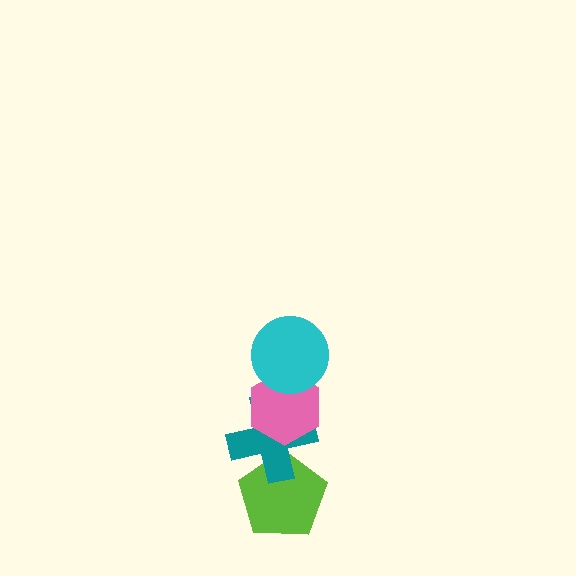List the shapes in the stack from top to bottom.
From top to bottom: the cyan circle, the pink hexagon, the teal cross, the lime pentagon.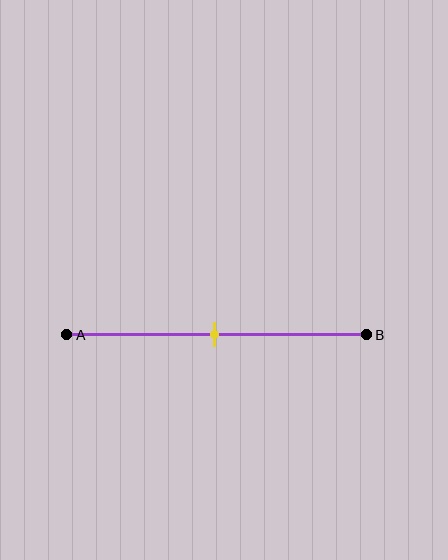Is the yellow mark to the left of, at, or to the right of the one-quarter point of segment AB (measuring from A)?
The yellow mark is to the right of the one-quarter point of segment AB.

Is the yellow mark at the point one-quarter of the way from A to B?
No, the mark is at about 50% from A, not at the 25% one-quarter point.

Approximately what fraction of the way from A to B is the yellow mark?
The yellow mark is approximately 50% of the way from A to B.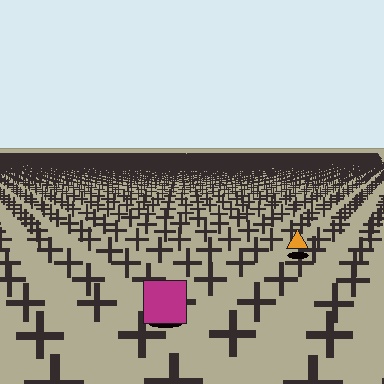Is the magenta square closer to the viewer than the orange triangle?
Yes. The magenta square is closer — you can tell from the texture gradient: the ground texture is coarser near it.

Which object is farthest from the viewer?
The orange triangle is farthest from the viewer. It appears smaller and the ground texture around it is denser.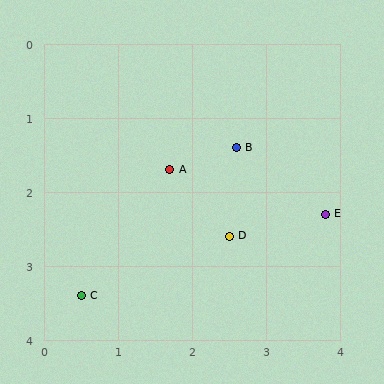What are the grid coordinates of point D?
Point D is at approximately (2.5, 2.6).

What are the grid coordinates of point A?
Point A is at approximately (1.7, 1.7).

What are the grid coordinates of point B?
Point B is at approximately (2.6, 1.4).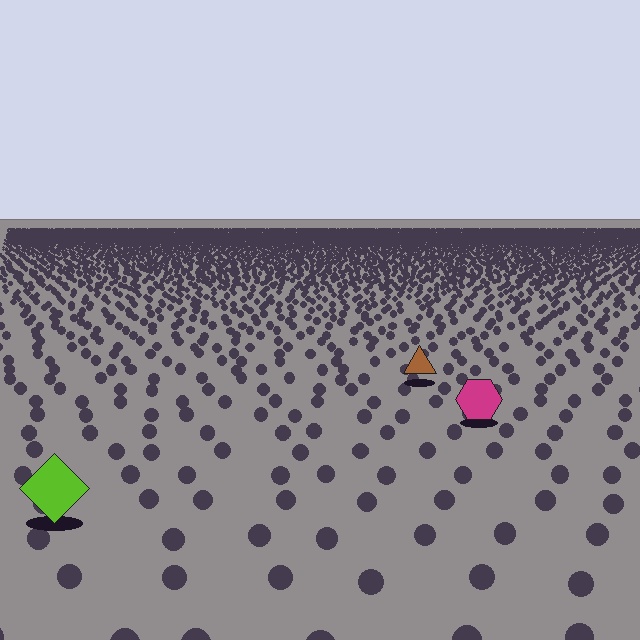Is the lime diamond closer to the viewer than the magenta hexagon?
Yes. The lime diamond is closer — you can tell from the texture gradient: the ground texture is coarser near it.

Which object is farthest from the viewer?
The brown triangle is farthest from the viewer. It appears smaller and the ground texture around it is denser.